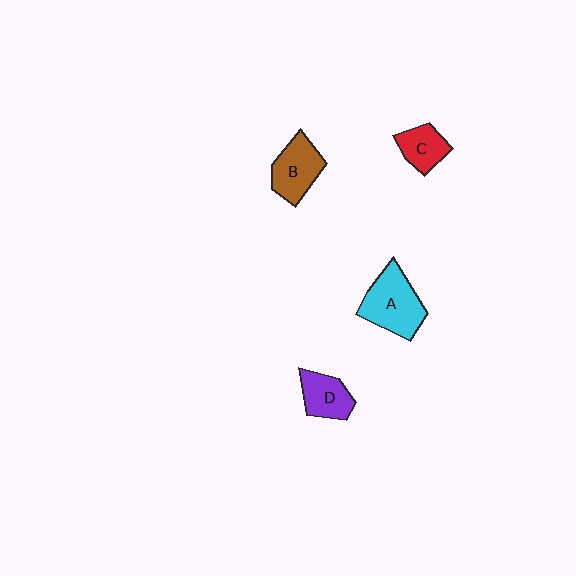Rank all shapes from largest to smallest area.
From largest to smallest: A (cyan), B (brown), D (purple), C (red).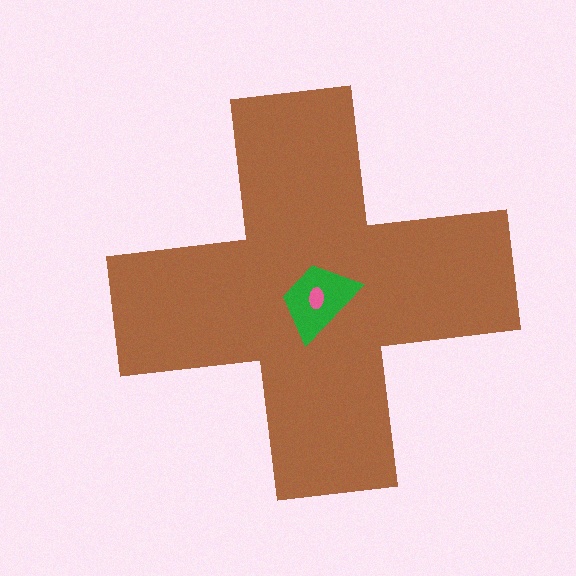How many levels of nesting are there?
3.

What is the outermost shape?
The brown cross.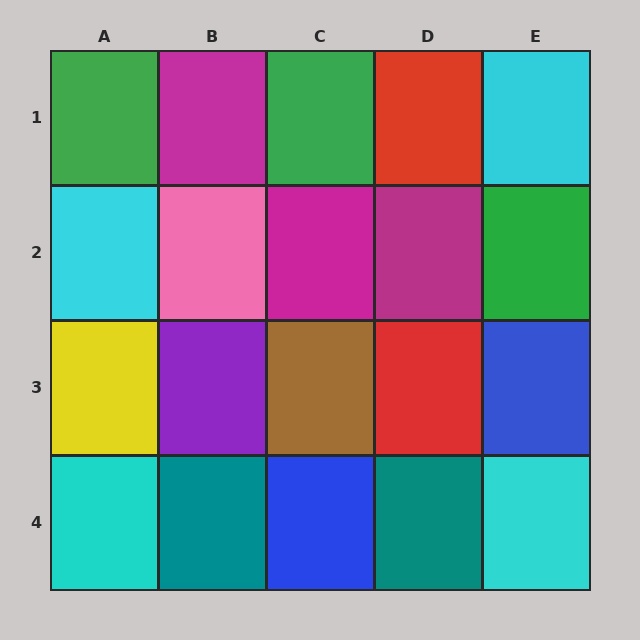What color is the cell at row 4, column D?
Teal.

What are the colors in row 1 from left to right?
Green, magenta, green, red, cyan.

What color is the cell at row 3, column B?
Purple.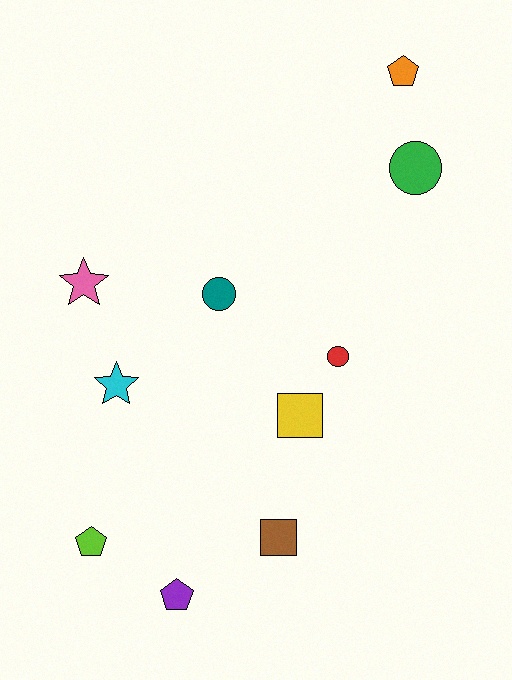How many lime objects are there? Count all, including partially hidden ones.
There is 1 lime object.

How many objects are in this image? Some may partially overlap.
There are 10 objects.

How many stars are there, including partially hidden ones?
There are 2 stars.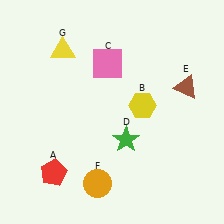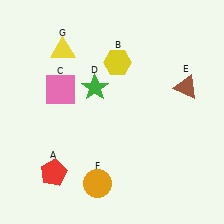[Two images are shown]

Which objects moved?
The objects that moved are: the yellow hexagon (B), the pink square (C), the green star (D).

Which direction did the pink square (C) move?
The pink square (C) moved left.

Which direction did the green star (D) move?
The green star (D) moved up.